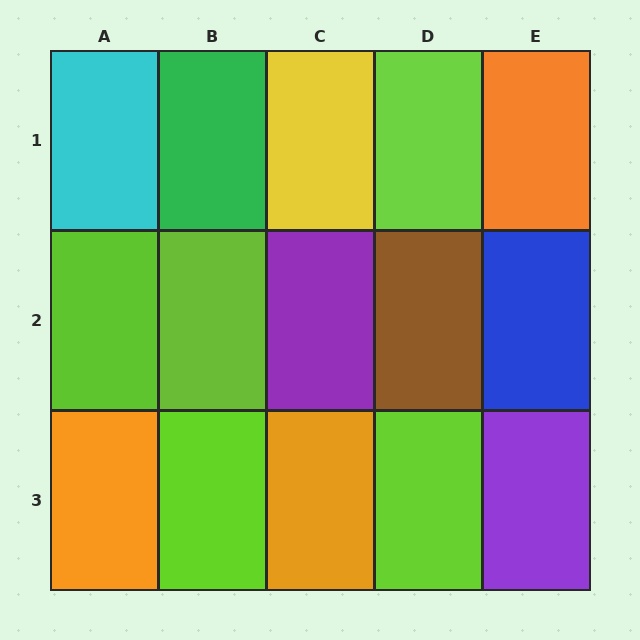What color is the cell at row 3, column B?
Lime.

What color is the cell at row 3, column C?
Orange.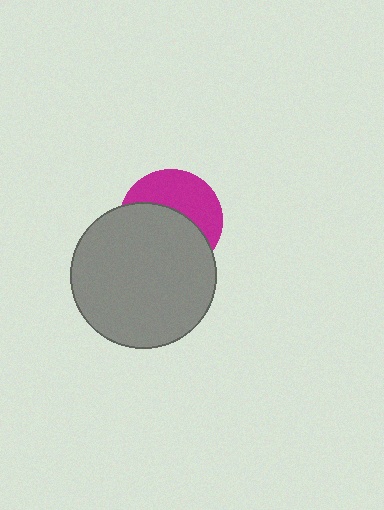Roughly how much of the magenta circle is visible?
A small part of it is visible (roughly 44%).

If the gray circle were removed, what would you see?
You would see the complete magenta circle.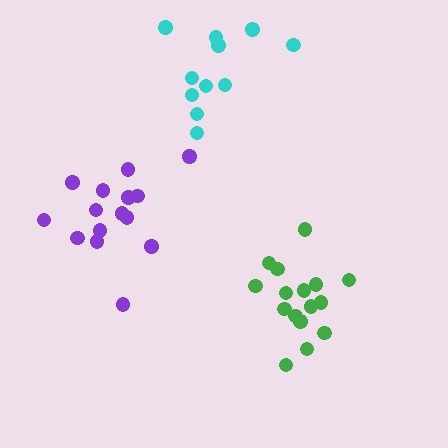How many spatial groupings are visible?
There are 3 spatial groupings.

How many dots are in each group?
Group 1: 15 dots, Group 2: 16 dots, Group 3: 11 dots (42 total).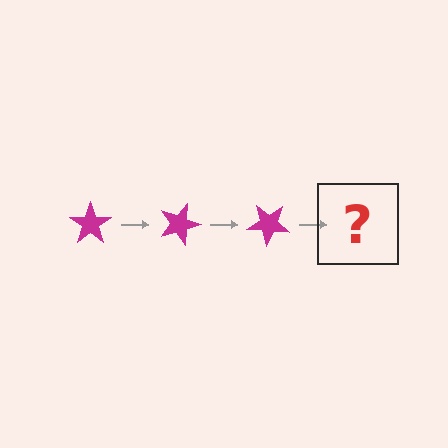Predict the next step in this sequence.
The next step is a magenta star rotated 60 degrees.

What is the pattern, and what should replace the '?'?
The pattern is that the star rotates 20 degrees each step. The '?' should be a magenta star rotated 60 degrees.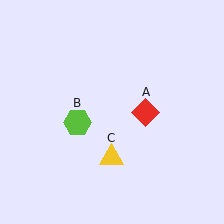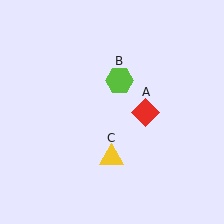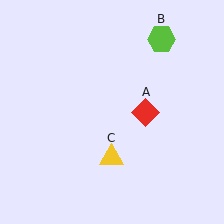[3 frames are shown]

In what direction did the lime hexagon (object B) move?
The lime hexagon (object B) moved up and to the right.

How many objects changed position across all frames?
1 object changed position: lime hexagon (object B).